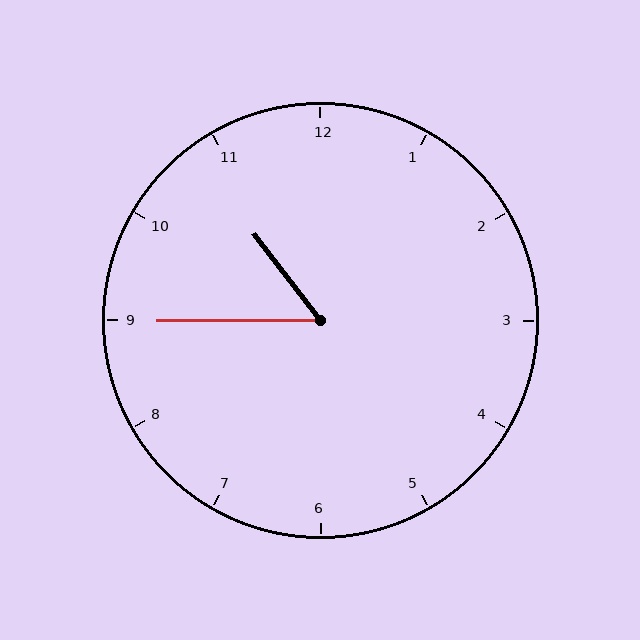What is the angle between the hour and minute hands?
Approximately 52 degrees.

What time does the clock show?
10:45.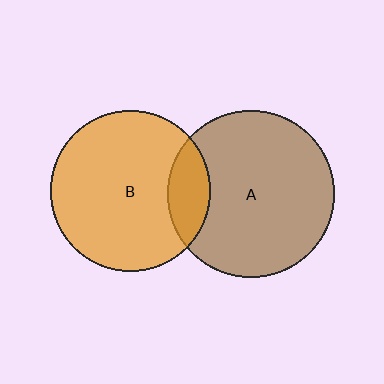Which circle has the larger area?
Circle A (brown).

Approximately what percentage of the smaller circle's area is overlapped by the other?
Approximately 15%.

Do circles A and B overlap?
Yes.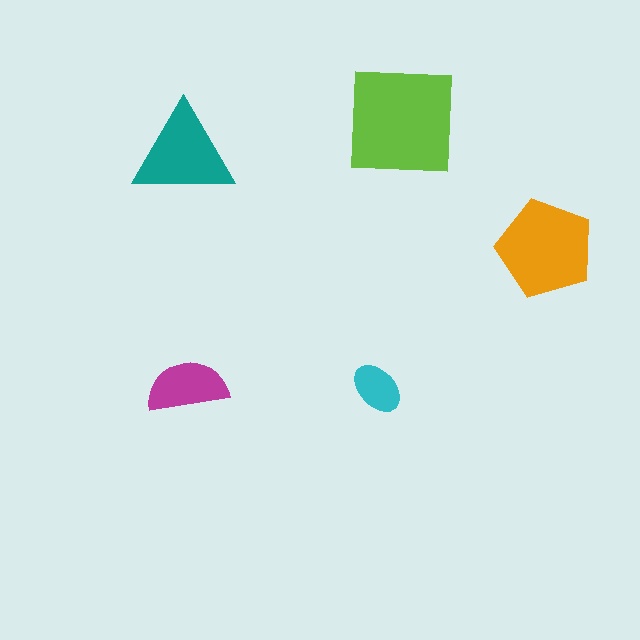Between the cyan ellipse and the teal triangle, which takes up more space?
The teal triangle.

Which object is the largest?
The lime square.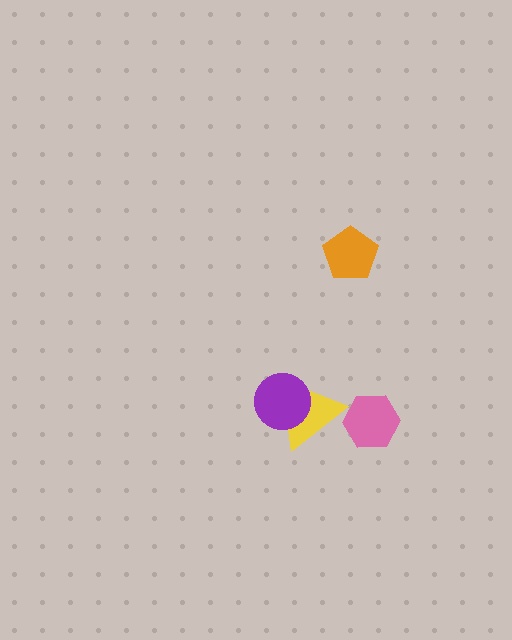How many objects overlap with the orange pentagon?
0 objects overlap with the orange pentagon.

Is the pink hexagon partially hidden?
No, no other shape covers it.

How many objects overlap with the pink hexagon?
0 objects overlap with the pink hexagon.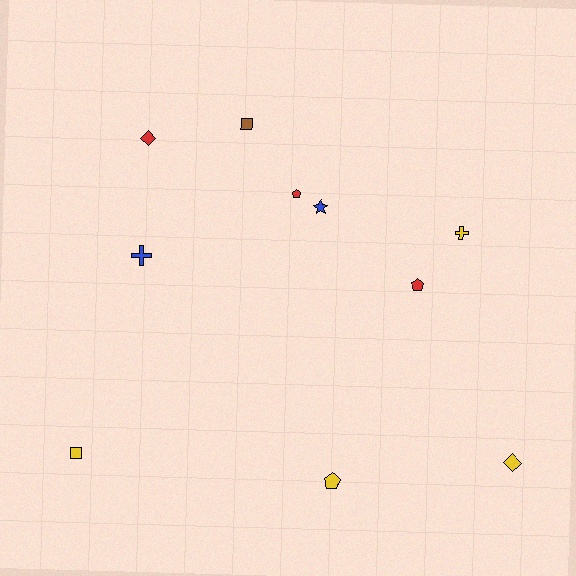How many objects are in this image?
There are 10 objects.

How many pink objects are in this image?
There are no pink objects.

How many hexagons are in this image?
There are no hexagons.